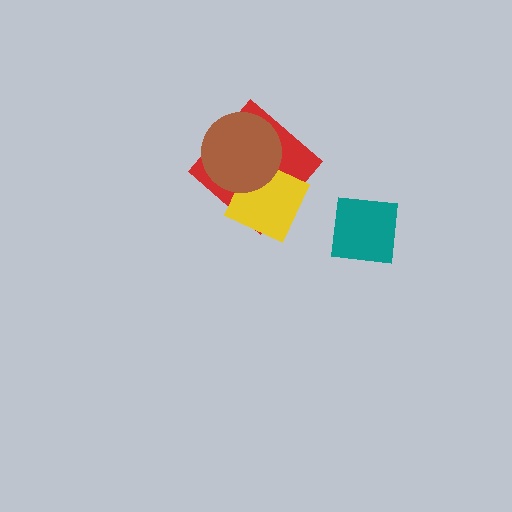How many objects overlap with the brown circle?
2 objects overlap with the brown circle.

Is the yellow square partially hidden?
Yes, it is partially covered by another shape.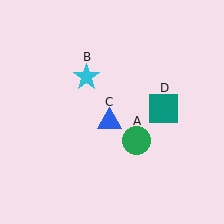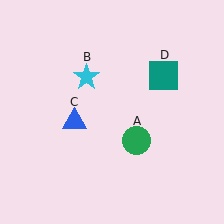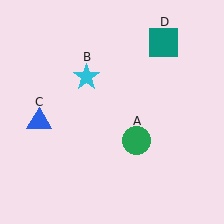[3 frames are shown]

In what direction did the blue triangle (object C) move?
The blue triangle (object C) moved left.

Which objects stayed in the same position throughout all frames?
Green circle (object A) and cyan star (object B) remained stationary.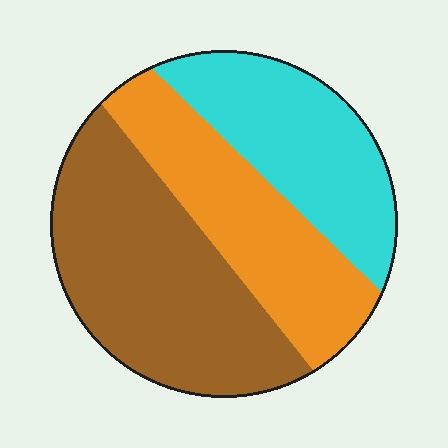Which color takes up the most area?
Brown, at roughly 40%.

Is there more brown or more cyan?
Brown.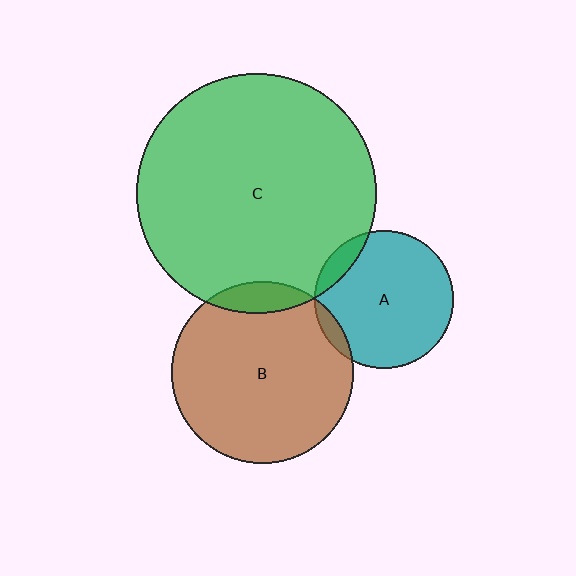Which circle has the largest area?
Circle C (green).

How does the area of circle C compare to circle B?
Approximately 1.7 times.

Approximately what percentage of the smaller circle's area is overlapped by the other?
Approximately 10%.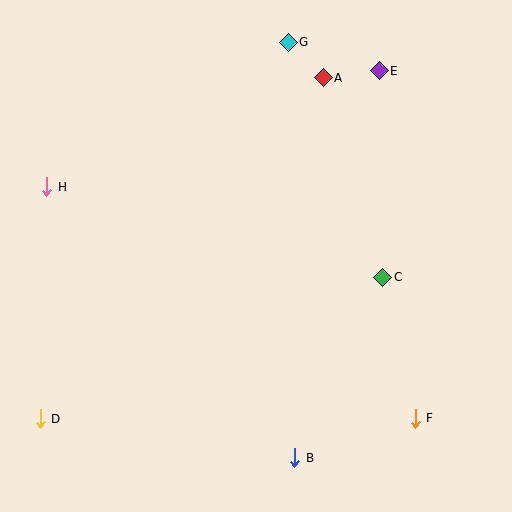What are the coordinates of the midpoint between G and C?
The midpoint between G and C is at (335, 160).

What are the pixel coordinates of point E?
Point E is at (379, 71).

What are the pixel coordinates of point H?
Point H is at (47, 187).